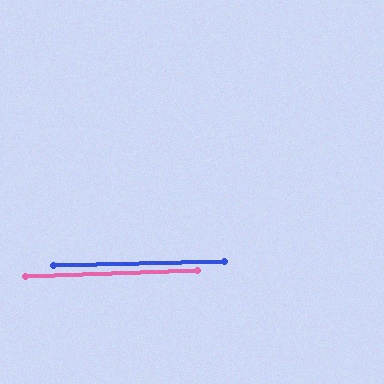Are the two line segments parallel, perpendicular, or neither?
Parallel — their directions differ by only 0.6°.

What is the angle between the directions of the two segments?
Approximately 1 degree.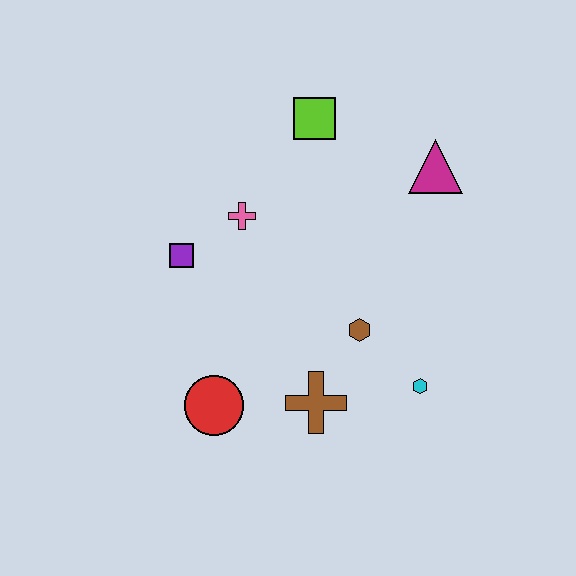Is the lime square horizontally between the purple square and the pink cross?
No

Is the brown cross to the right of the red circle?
Yes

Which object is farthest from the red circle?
The magenta triangle is farthest from the red circle.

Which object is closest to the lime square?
The pink cross is closest to the lime square.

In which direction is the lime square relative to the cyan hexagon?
The lime square is above the cyan hexagon.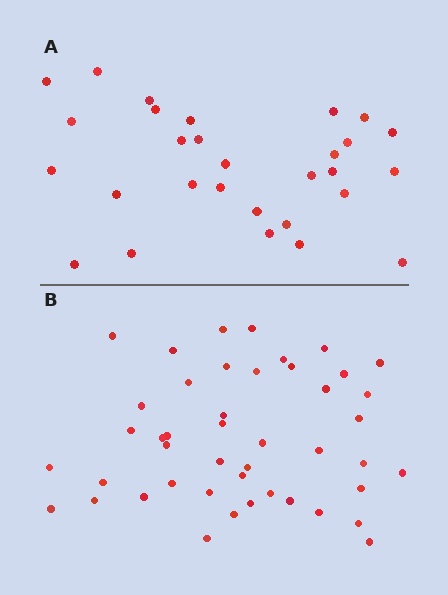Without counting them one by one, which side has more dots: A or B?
Region B (the bottom region) has more dots.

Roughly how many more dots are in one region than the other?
Region B has approximately 15 more dots than region A.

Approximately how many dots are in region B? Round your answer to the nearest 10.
About 40 dots. (The exact count is 45, which rounds to 40.)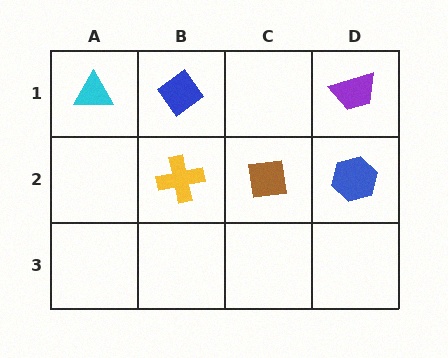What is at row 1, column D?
A purple trapezoid.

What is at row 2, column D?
A blue hexagon.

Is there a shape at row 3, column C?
No, that cell is empty.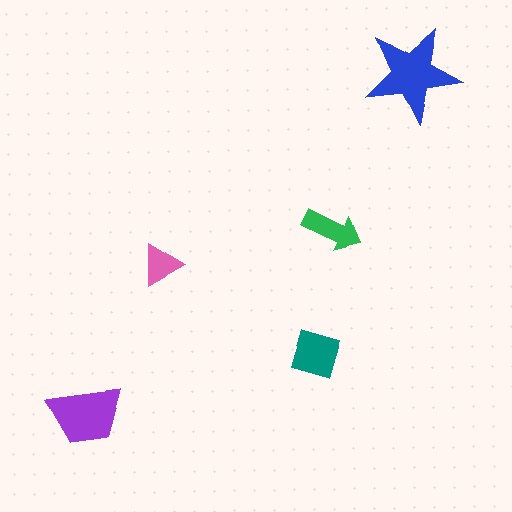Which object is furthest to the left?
The purple trapezoid is leftmost.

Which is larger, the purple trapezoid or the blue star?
The blue star.